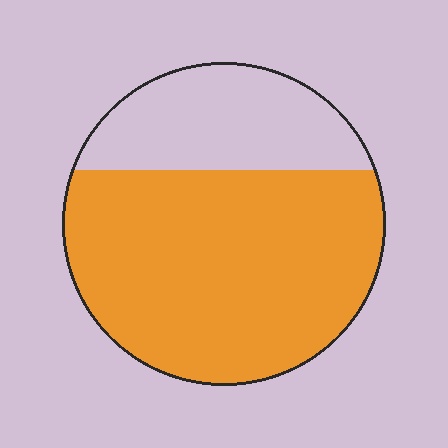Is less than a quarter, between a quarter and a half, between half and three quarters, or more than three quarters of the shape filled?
Between half and three quarters.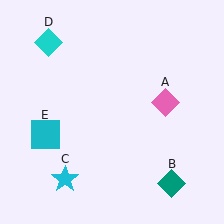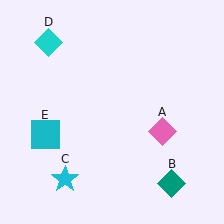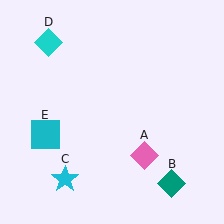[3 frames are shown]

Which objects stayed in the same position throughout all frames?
Teal diamond (object B) and cyan star (object C) and cyan diamond (object D) and cyan square (object E) remained stationary.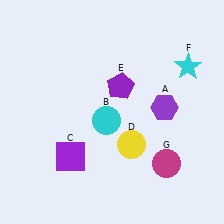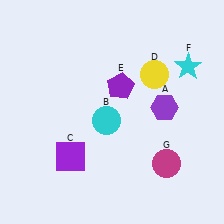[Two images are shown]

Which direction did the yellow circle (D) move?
The yellow circle (D) moved up.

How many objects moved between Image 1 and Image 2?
1 object moved between the two images.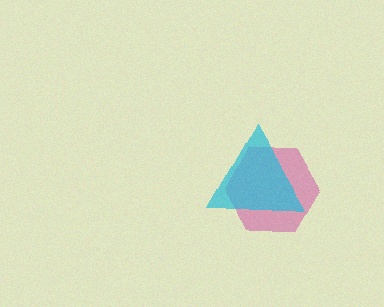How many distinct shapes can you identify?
There are 2 distinct shapes: a magenta hexagon, a cyan triangle.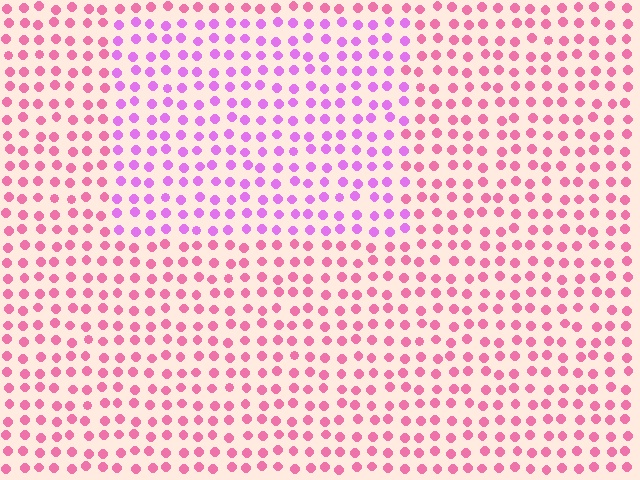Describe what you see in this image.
The image is filled with small pink elements in a uniform arrangement. A rectangle-shaped region is visible where the elements are tinted to a slightly different hue, forming a subtle color boundary.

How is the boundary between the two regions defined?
The boundary is defined purely by a slight shift in hue (about 39 degrees). Spacing, size, and orientation are identical on both sides.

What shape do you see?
I see a rectangle.